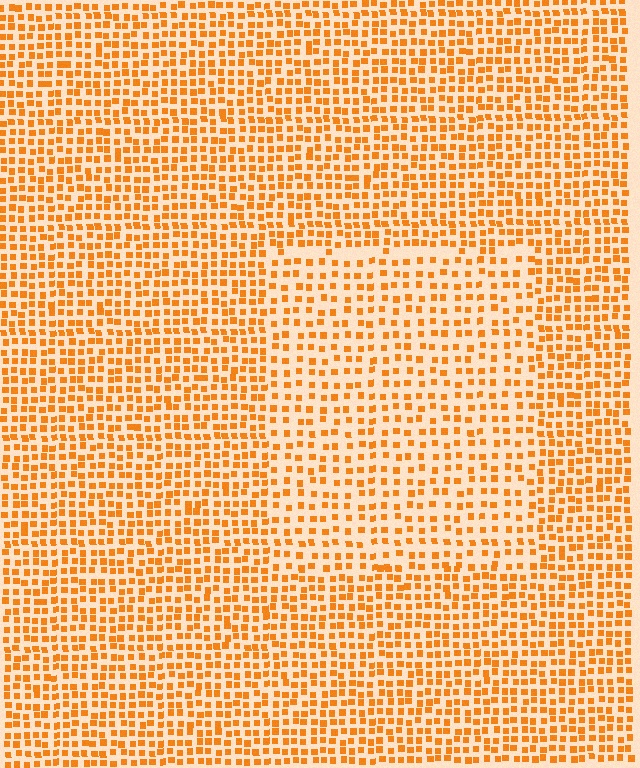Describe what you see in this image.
The image contains small orange elements arranged at two different densities. A rectangle-shaped region is visible where the elements are less densely packed than the surrounding area.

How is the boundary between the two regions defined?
The boundary is defined by a change in element density (approximately 1.6x ratio). All elements are the same color, size, and shape.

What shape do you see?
I see a rectangle.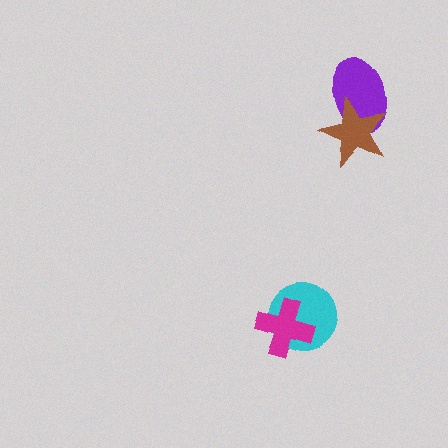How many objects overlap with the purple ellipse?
1 object overlaps with the purple ellipse.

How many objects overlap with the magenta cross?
1 object overlaps with the magenta cross.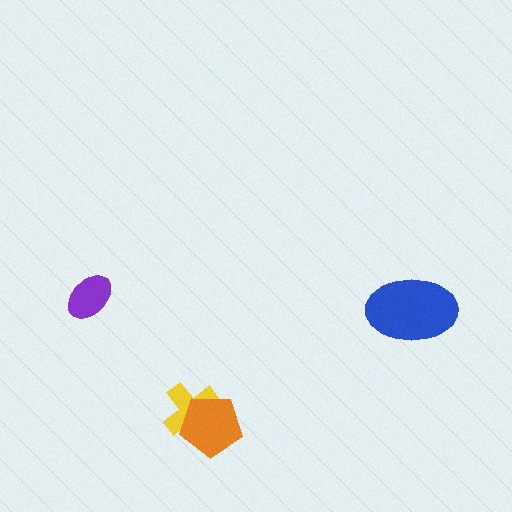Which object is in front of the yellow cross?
The orange pentagon is in front of the yellow cross.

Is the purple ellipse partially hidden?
No, no other shape covers it.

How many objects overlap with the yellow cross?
1 object overlaps with the yellow cross.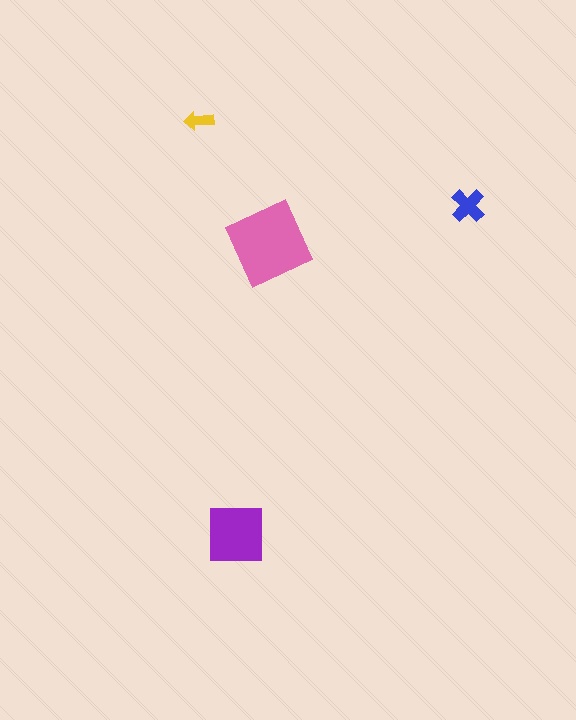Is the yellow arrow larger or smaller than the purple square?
Smaller.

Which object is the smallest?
The yellow arrow.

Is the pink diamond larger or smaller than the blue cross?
Larger.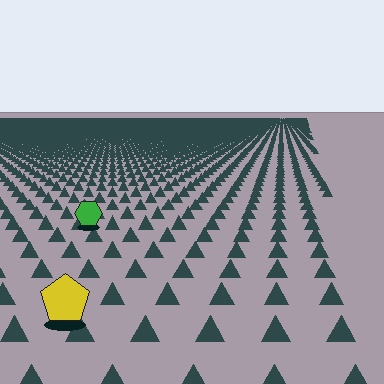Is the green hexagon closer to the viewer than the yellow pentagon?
No. The yellow pentagon is closer — you can tell from the texture gradient: the ground texture is coarser near it.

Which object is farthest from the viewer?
The green hexagon is farthest from the viewer. It appears smaller and the ground texture around it is denser.